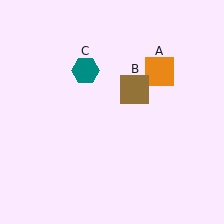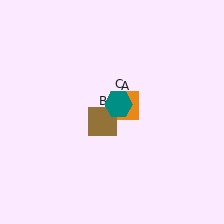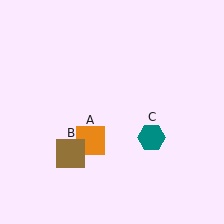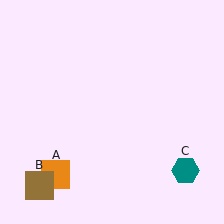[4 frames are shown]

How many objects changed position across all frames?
3 objects changed position: orange square (object A), brown square (object B), teal hexagon (object C).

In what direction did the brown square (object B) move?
The brown square (object B) moved down and to the left.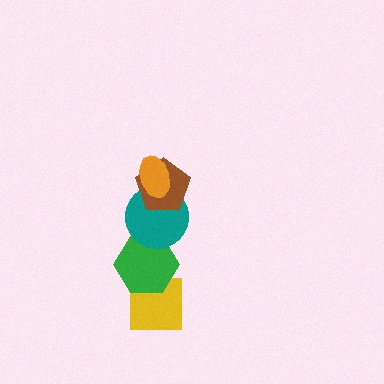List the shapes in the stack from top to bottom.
From top to bottom: the orange ellipse, the brown pentagon, the teal circle, the green hexagon, the yellow square.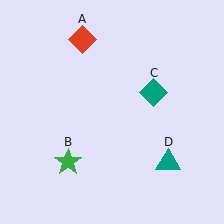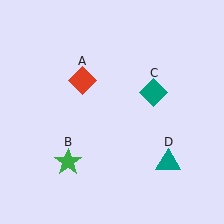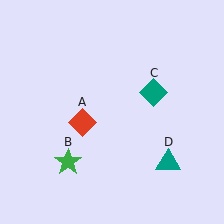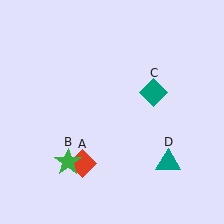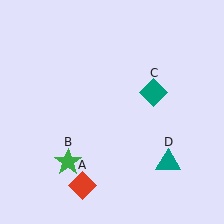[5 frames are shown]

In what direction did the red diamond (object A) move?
The red diamond (object A) moved down.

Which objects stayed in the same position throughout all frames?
Green star (object B) and teal diamond (object C) and teal triangle (object D) remained stationary.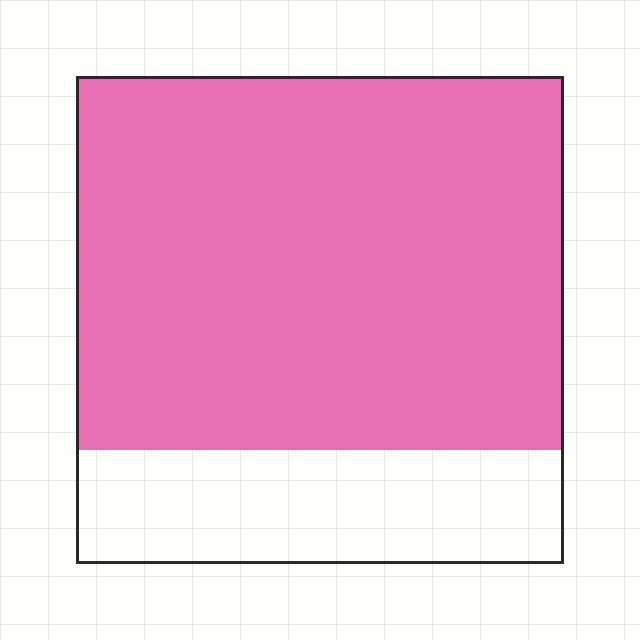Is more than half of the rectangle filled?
Yes.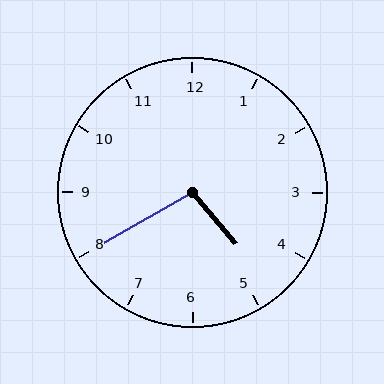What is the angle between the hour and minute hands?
Approximately 100 degrees.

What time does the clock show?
4:40.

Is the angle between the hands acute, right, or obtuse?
It is obtuse.